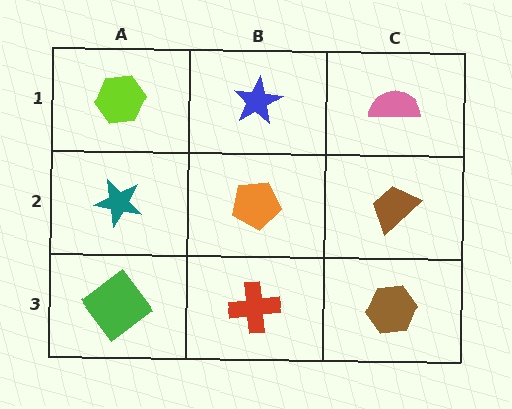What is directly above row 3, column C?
A brown trapezoid.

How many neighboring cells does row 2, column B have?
4.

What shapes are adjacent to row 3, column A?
A teal star (row 2, column A), a red cross (row 3, column B).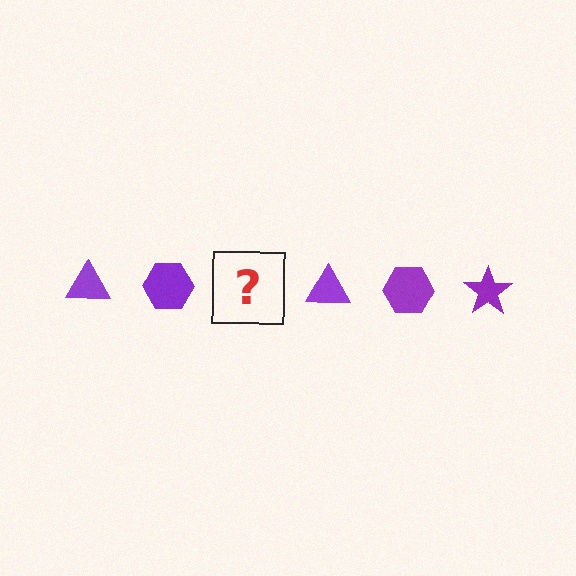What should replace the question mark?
The question mark should be replaced with a purple star.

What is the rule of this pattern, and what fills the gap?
The rule is that the pattern cycles through triangle, hexagon, star shapes in purple. The gap should be filled with a purple star.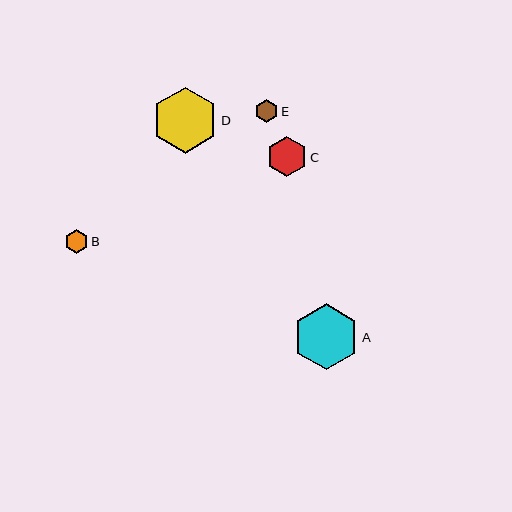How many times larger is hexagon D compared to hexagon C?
Hexagon D is approximately 1.7 times the size of hexagon C.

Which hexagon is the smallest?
Hexagon E is the smallest with a size of approximately 23 pixels.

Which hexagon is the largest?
Hexagon D is the largest with a size of approximately 66 pixels.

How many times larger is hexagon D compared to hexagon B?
Hexagon D is approximately 2.9 times the size of hexagon B.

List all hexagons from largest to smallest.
From largest to smallest: D, A, C, B, E.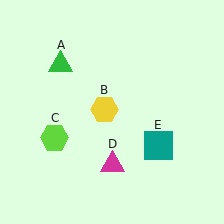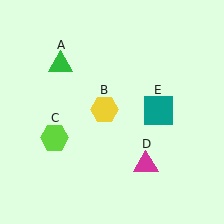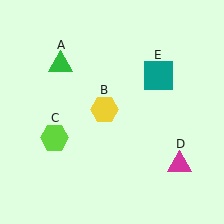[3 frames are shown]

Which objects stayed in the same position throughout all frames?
Green triangle (object A) and yellow hexagon (object B) and lime hexagon (object C) remained stationary.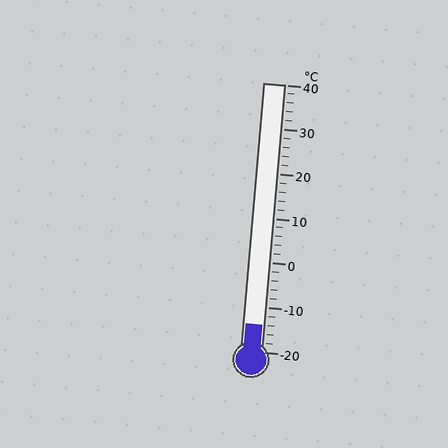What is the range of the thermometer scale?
The thermometer scale ranges from -20°C to 40°C.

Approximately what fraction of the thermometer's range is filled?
The thermometer is filled to approximately 10% of its range.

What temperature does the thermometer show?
The thermometer shows approximately -14°C.